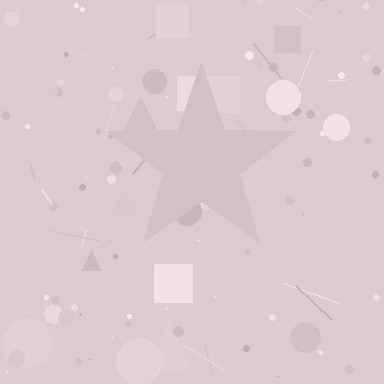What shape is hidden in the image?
A star is hidden in the image.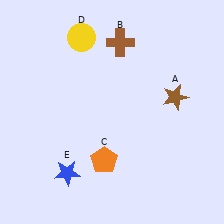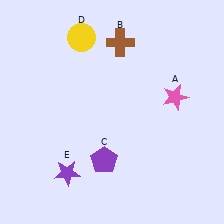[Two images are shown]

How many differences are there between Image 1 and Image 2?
There are 3 differences between the two images.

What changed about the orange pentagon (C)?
In Image 1, C is orange. In Image 2, it changed to purple.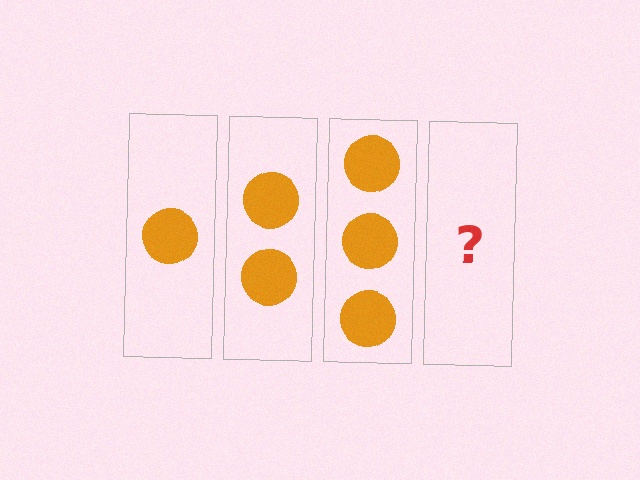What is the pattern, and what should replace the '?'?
The pattern is that each step adds one more circle. The '?' should be 4 circles.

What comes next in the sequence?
The next element should be 4 circles.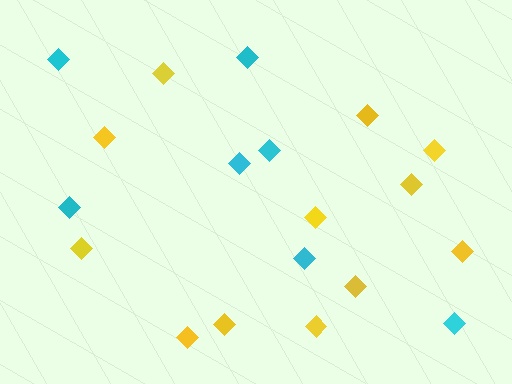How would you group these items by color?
There are 2 groups: one group of cyan diamonds (7) and one group of yellow diamonds (12).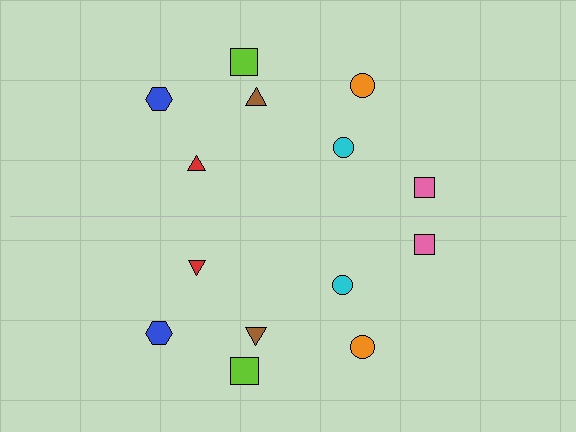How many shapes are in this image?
There are 14 shapes in this image.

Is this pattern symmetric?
Yes, this pattern has bilateral (reflection) symmetry.